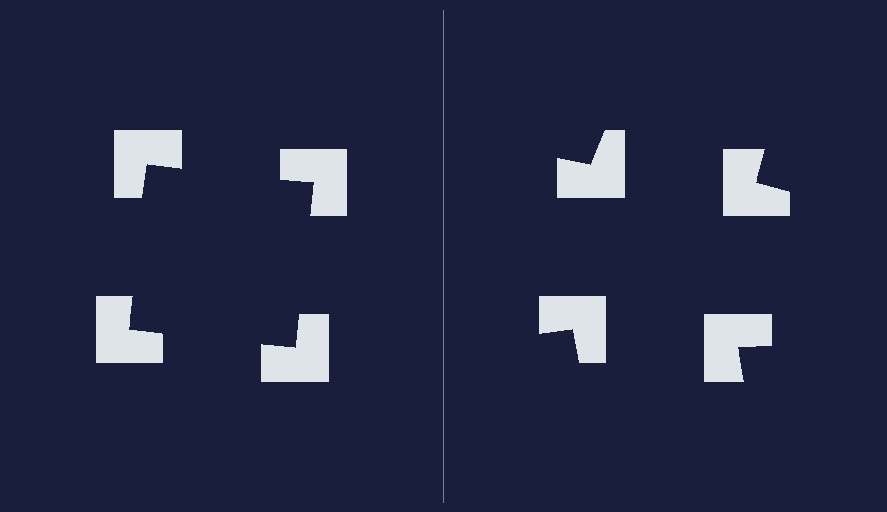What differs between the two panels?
The notched squares are positioned identically on both sides; only the wedge orientations differ. On the left they align to a square; on the right they are misaligned.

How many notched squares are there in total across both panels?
8 — 4 on each side.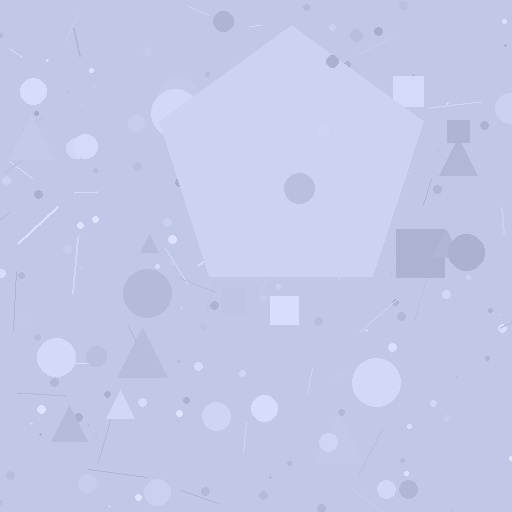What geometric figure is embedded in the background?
A pentagon is embedded in the background.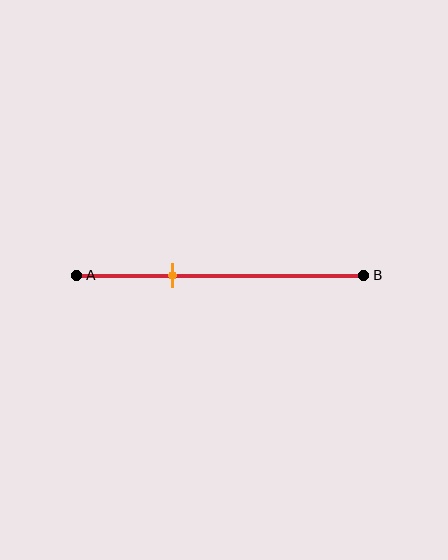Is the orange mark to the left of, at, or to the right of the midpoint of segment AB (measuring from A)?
The orange mark is to the left of the midpoint of segment AB.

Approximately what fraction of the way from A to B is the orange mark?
The orange mark is approximately 35% of the way from A to B.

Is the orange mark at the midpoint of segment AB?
No, the mark is at about 35% from A, not at the 50% midpoint.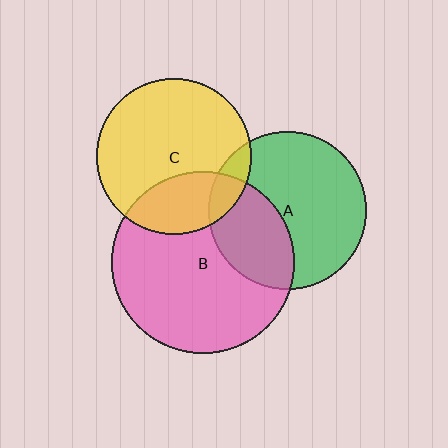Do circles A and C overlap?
Yes.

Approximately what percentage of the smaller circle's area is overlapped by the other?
Approximately 10%.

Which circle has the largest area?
Circle B (pink).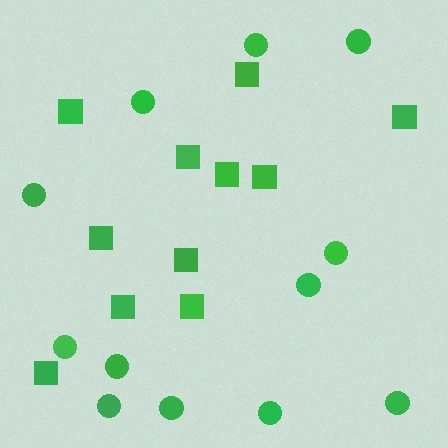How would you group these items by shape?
There are 2 groups: one group of squares (11) and one group of circles (12).